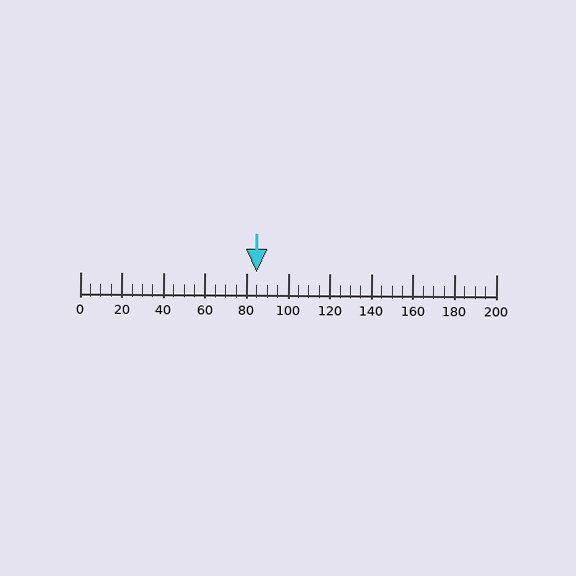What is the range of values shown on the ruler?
The ruler shows values from 0 to 200.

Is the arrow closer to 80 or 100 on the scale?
The arrow is closer to 80.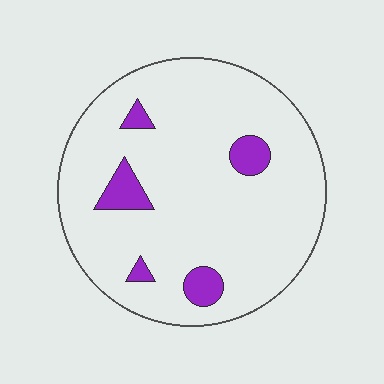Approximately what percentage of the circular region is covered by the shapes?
Approximately 10%.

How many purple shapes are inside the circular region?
5.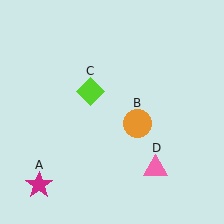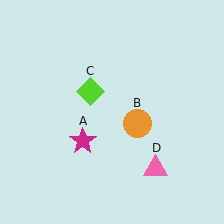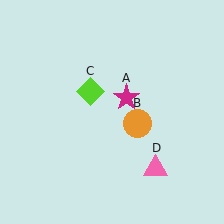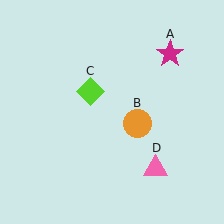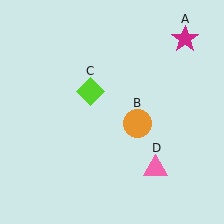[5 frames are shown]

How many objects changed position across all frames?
1 object changed position: magenta star (object A).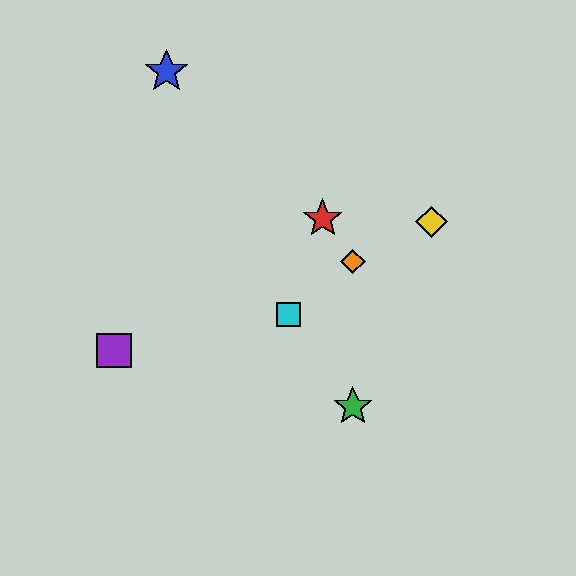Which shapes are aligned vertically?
The green star, the orange diamond are aligned vertically.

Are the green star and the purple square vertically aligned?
No, the green star is at x≈353 and the purple square is at x≈114.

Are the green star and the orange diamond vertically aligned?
Yes, both are at x≈353.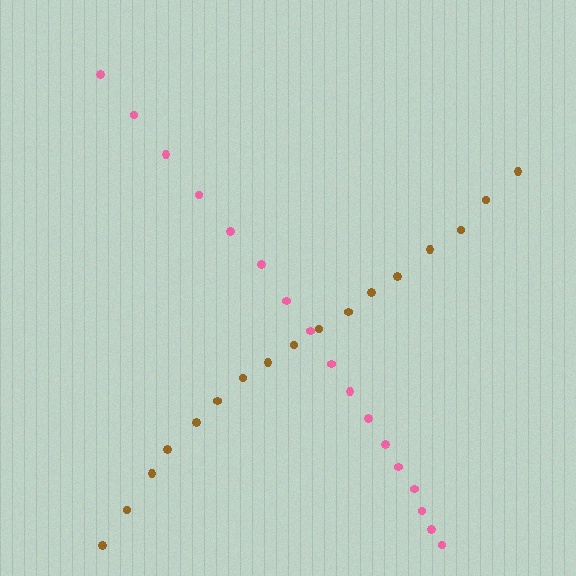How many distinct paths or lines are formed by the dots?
There are 2 distinct paths.